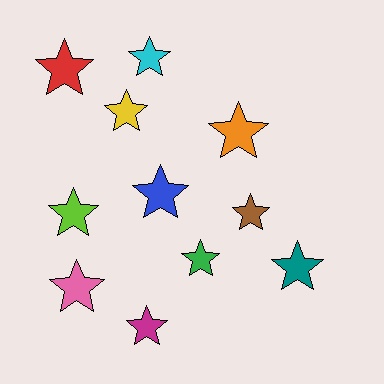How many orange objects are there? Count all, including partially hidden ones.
There is 1 orange object.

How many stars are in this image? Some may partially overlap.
There are 11 stars.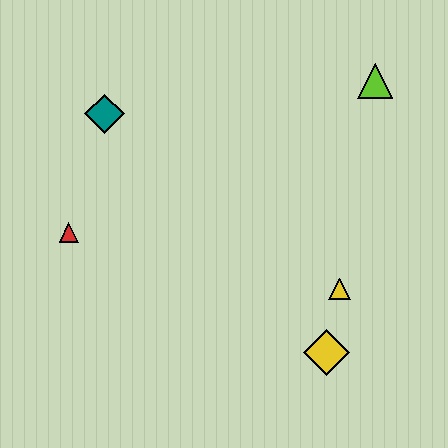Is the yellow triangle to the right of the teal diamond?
Yes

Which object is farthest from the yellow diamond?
The teal diamond is farthest from the yellow diamond.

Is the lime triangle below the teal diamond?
No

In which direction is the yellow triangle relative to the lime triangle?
The yellow triangle is below the lime triangle.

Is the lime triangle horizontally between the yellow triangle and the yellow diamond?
No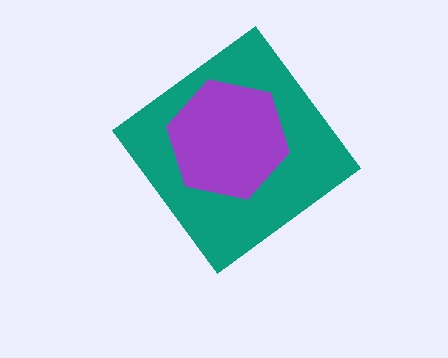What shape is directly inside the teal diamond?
The purple hexagon.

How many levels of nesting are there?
2.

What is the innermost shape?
The purple hexagon.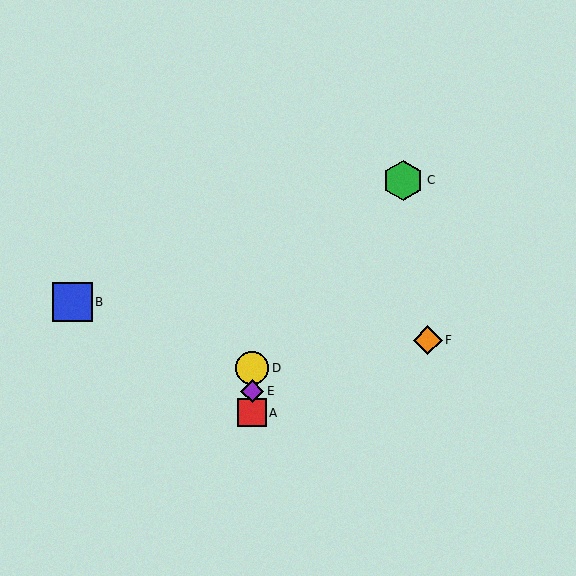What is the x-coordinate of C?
Object C is at x≈403.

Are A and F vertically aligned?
No, A is at x≈252 and F is at x≈428.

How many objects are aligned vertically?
3 objects (A, D, E) are aligned vertically.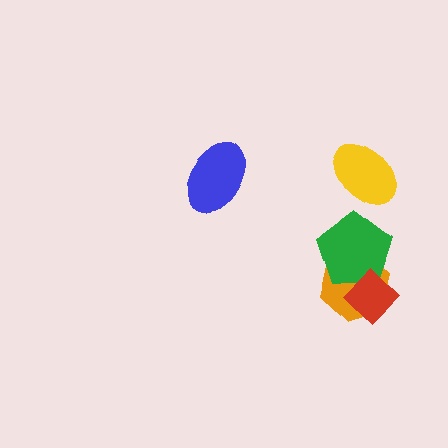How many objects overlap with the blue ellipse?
0 objects overlap with the blue ellipse.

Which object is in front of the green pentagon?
The red diamond is in front of the green pentagon.